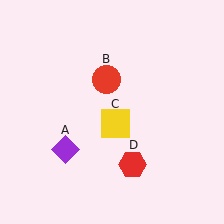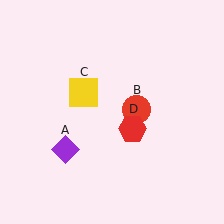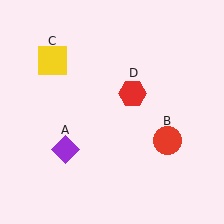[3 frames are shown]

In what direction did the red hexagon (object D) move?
The red hexagon (object D) moved up.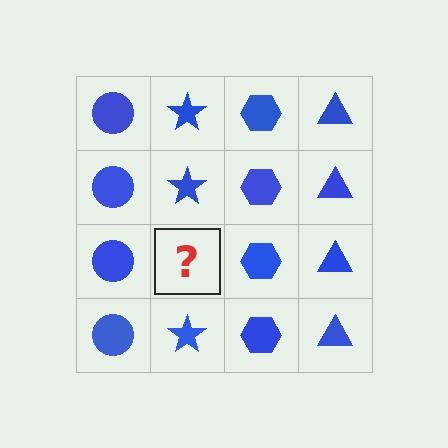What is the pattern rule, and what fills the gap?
The rule is that each column has a consistent shape. The gap should be filled with a blue star.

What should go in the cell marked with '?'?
The missing cell should contain a blue star.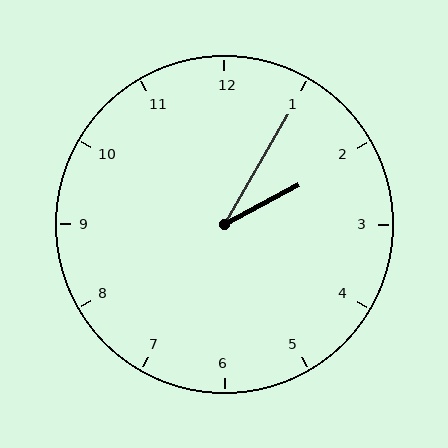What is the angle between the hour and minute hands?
Approximately 32 degrees.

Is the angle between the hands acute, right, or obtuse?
It is acute.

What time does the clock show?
2:05.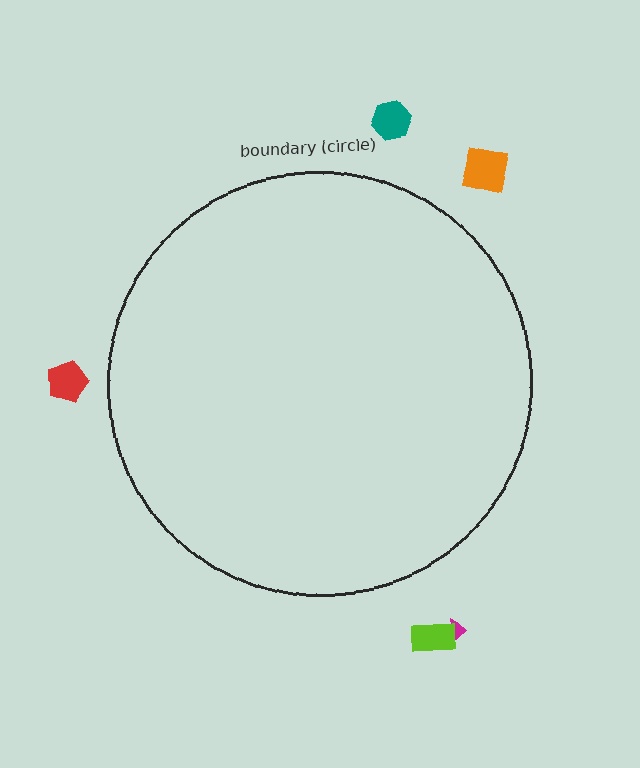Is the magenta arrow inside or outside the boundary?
Outside.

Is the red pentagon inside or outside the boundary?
Outside.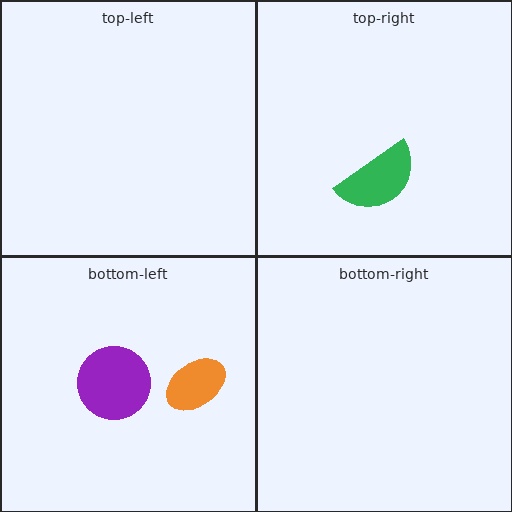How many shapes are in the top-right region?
1.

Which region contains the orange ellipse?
The bottom-left region.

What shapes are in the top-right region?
The green semicircle.